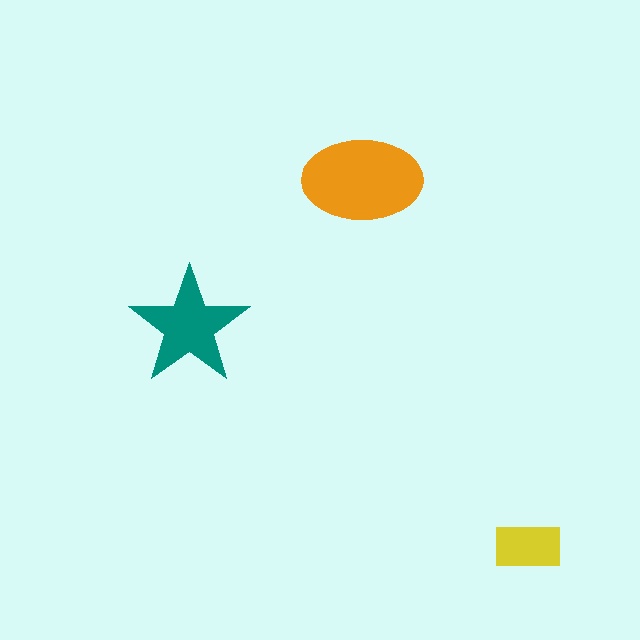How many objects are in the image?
There are 3 objects in the image.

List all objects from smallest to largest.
The yellow rectangle, the teal star, the orange ellipse.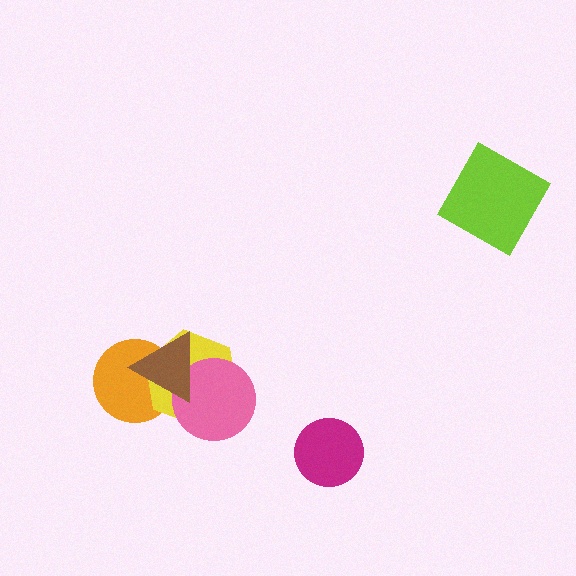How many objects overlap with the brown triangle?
3 objects overlap with the brown triangle.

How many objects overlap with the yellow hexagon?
3 objects overlap with the yellow hexagon.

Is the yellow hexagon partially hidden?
Yes, it is partially covered by another shape.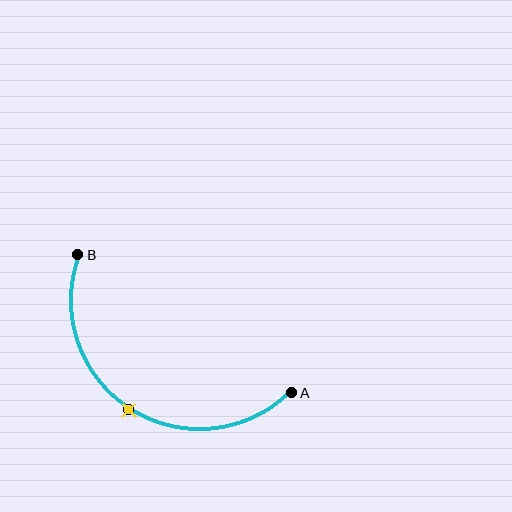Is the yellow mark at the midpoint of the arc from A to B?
Yes. The yellow mark lies on the arc at equal arc-length from both A and B — it is the arc midpoint.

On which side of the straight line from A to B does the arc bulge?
The arc bulges below the straight line connecting A and B.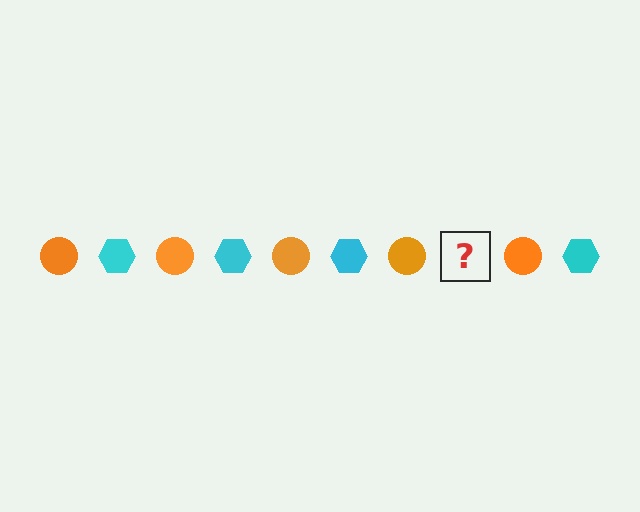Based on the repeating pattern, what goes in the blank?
The blank should be a cyan hexagon.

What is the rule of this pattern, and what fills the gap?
The rule is that the pattern alternates between orange circle and cyan hexagon. The gap should be filled with a cyan hexagon.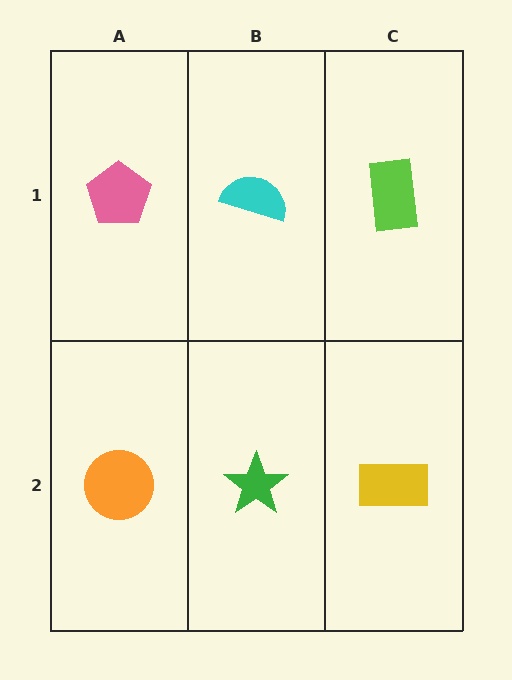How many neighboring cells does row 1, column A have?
2.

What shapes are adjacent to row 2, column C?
A lime rectangle (row 1, column C), a green star (row 2, column B).